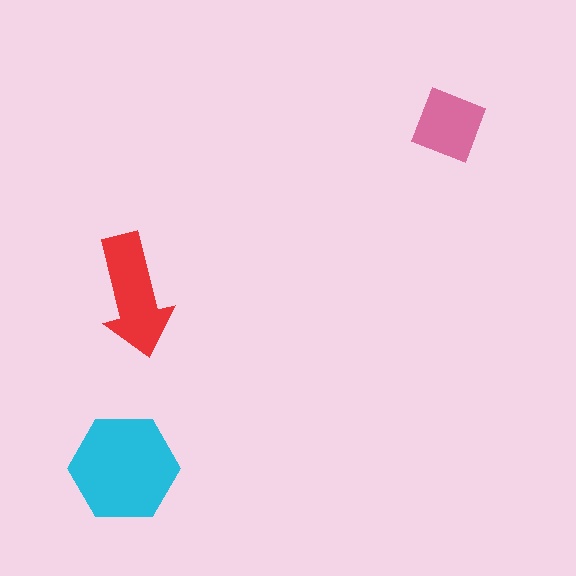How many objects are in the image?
There are 3 objects in the image.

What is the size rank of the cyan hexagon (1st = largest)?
1st.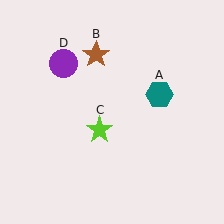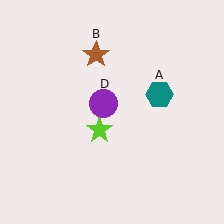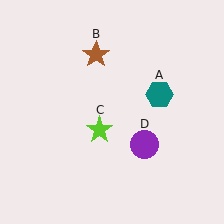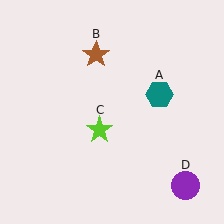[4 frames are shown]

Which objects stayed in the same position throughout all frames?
Teal hexagon (object A) and brown star (object B) and lime star (object C) remained stationary.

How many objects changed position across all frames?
1 object changed position: purple circle (object D).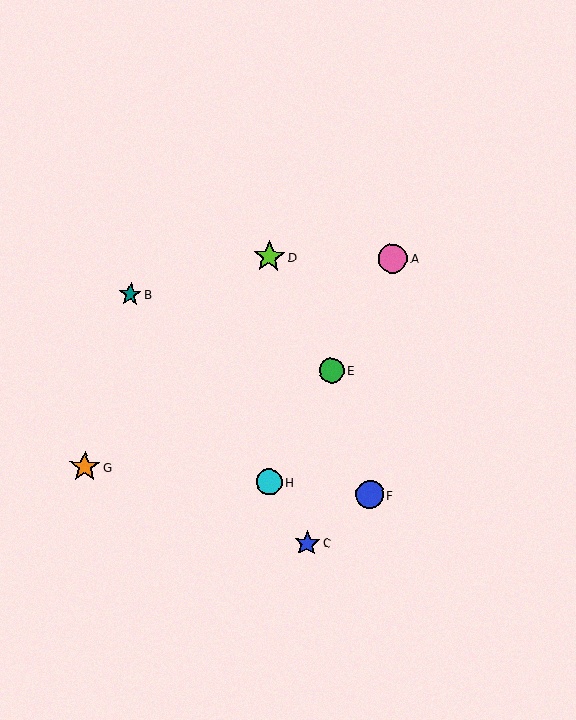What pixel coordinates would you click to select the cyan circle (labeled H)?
Click at (269, 482) to select the cyan circle H.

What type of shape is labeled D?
Shape D is a lime star.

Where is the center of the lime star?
The center of the lime star is at (269, 257).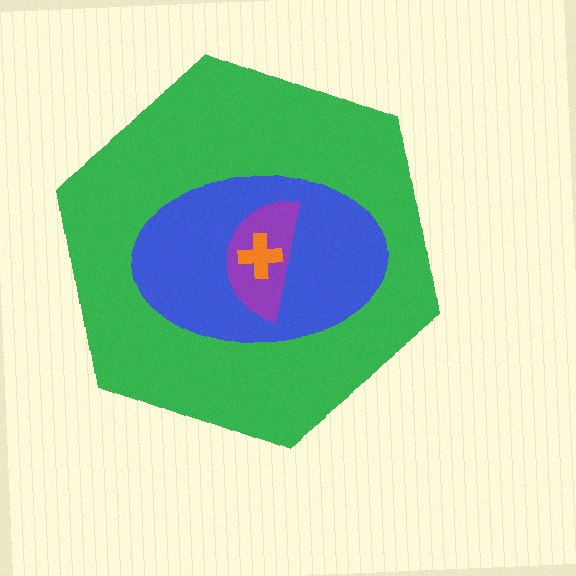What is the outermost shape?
The green hexagon.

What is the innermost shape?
The orange cross.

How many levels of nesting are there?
4.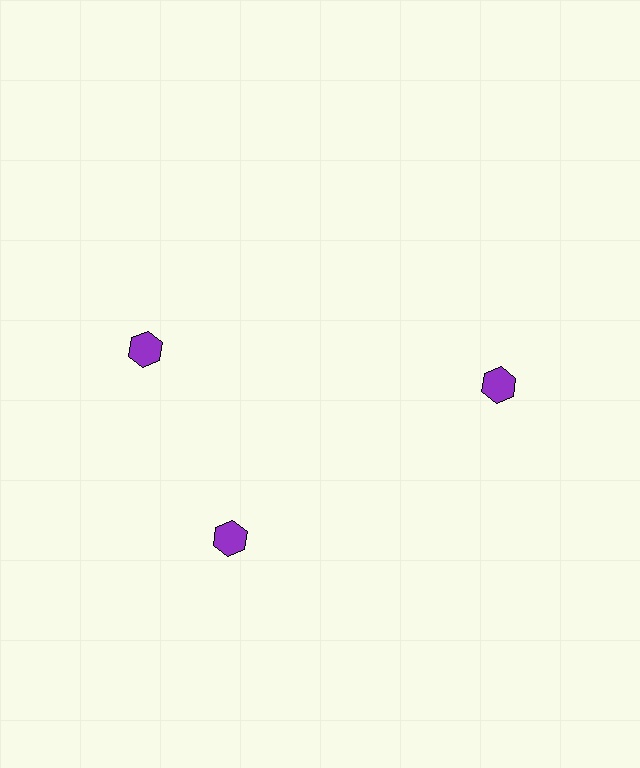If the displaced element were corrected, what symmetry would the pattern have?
It would have 3-fold rotational symmetry — the pattern would map onto itself every 120 degrees.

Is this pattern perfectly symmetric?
No. The 3 purple hexagons are arranged in a ring, but one element near the 11 o'clock position is rotated out of alignment along the ring, breaking the 3-fold rotational symmetry.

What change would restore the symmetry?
The symmetry would be restored by rotating it back into even spacing with its neighbors so that all 3 hexagons sit at equal angles and equal distance from the center.